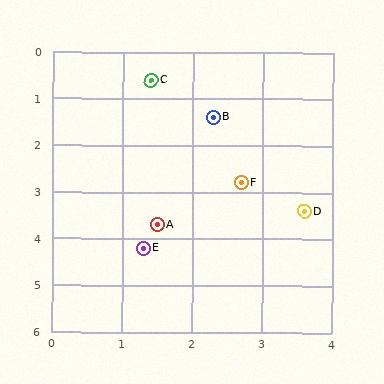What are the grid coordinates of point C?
Point C is at approximately (1.4, 0.6).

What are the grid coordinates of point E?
Point E is at approximately (1.3, 4.2).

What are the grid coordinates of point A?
Point A is at approximately (1.5, 3.7).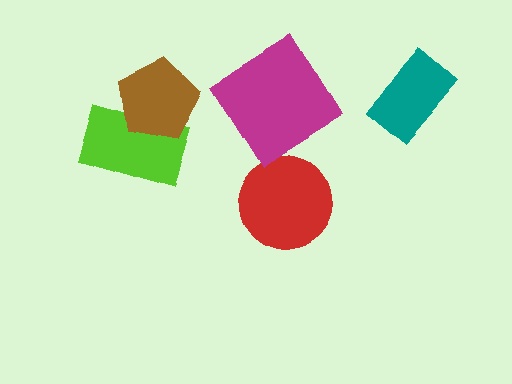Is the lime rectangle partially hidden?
Yes, it is partially covered by another shape.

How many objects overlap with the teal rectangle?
0 objects overlap with the teal rectangle.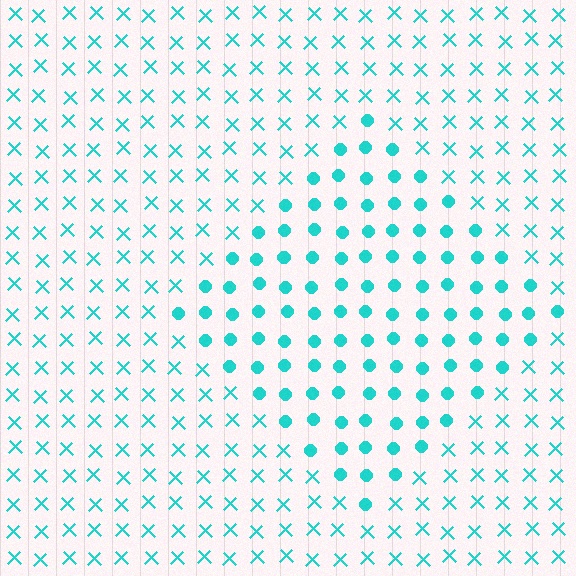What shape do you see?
I see a diamond.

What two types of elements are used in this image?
The image uses circles inside the diamond region and X marks outside it.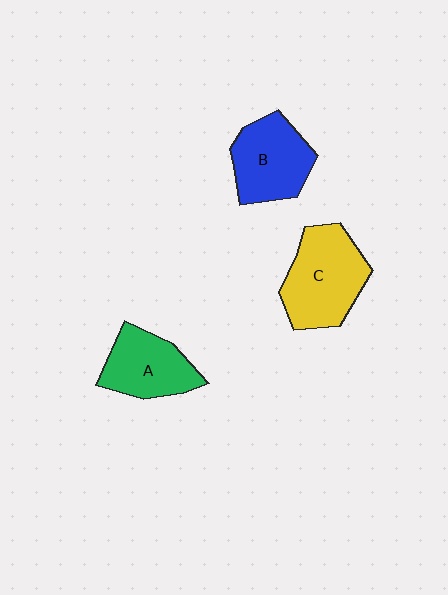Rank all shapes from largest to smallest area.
From largest to smallest: C (yellow), B (blue), A (green).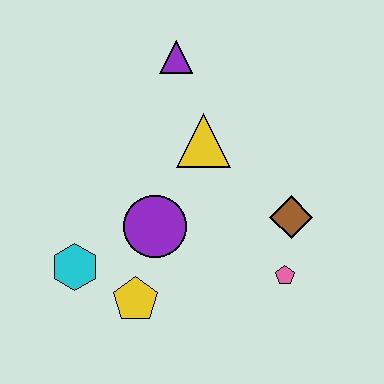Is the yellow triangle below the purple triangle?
Yes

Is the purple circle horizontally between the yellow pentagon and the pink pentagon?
Yes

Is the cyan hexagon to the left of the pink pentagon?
Yes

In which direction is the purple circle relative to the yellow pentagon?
The purple circle is above the yellow pentagon.